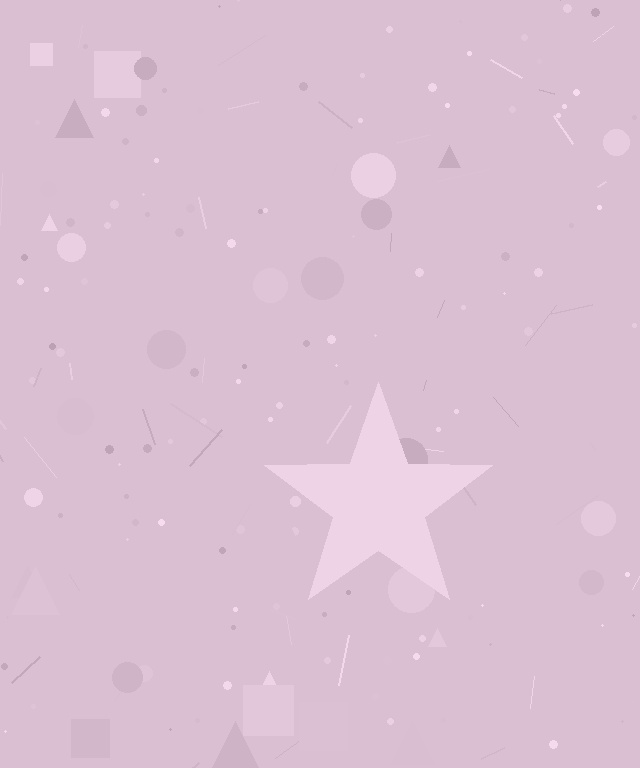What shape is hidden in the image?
A star is hidden in the image.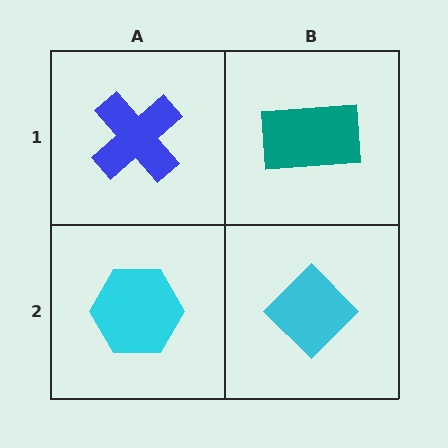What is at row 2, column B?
A cyan diamond.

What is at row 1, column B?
A teal rectangle.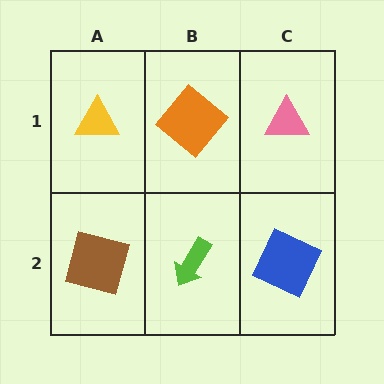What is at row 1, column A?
A yellow triangle.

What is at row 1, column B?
An orange diamond.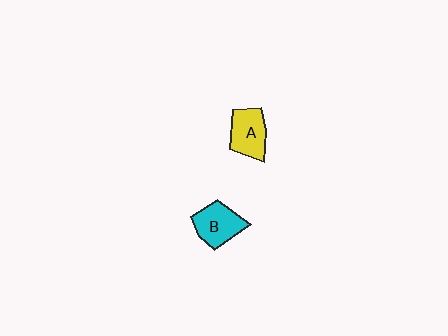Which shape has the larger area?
Shape B (cyan).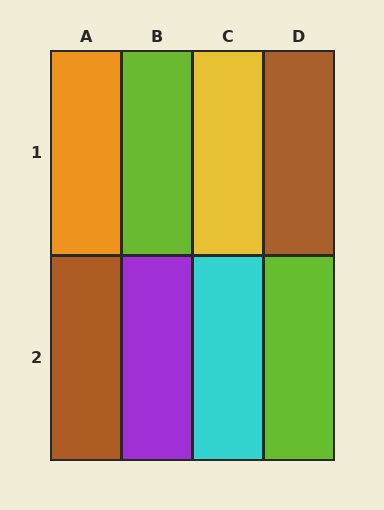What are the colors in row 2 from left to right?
Brown, purple, cyan, lime.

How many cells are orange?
1 cell is orange.